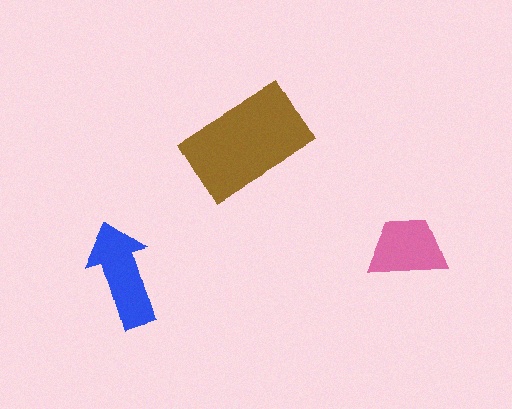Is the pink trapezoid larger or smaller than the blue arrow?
Smaller.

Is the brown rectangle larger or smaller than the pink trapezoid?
Larger.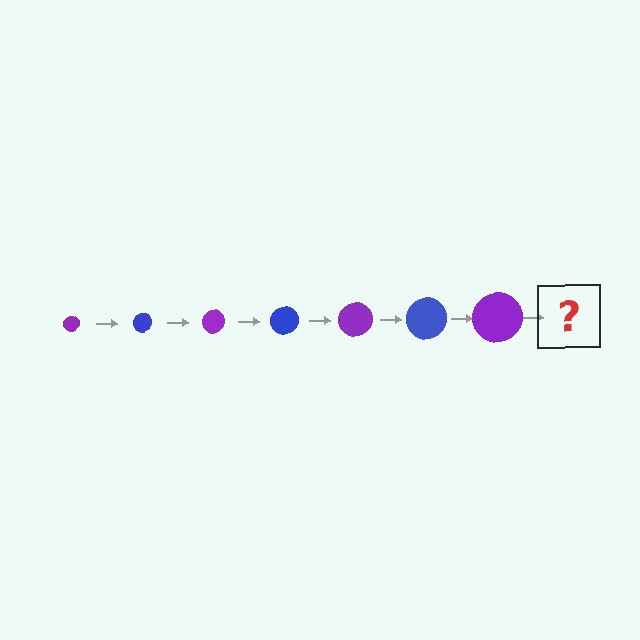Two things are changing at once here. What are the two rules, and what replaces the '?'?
The two rules are that the circle grows larger each step and the color cycles through purple and blue. The '?' should be a blue circle, larger than the previous one.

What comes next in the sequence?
The next element should be a blue circle, larger than the previous one.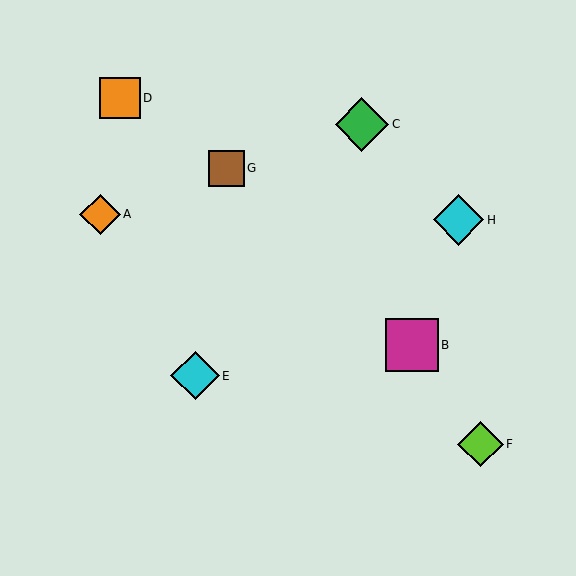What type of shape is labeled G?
Shape G is a brown square.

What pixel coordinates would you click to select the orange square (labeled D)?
Click at (120, 98) to select the orange square D.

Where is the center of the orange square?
The center of the orange square is at (120, 98).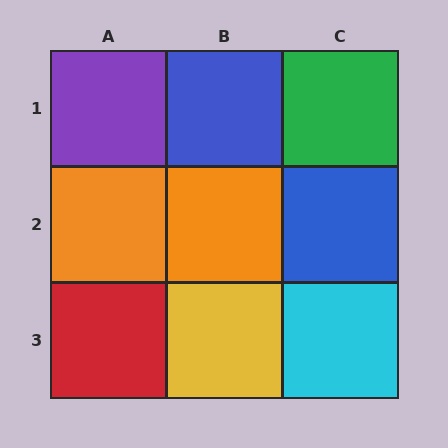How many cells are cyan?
1 cell is cyan.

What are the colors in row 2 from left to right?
Orange, orange, blue.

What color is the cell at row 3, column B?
Yellow.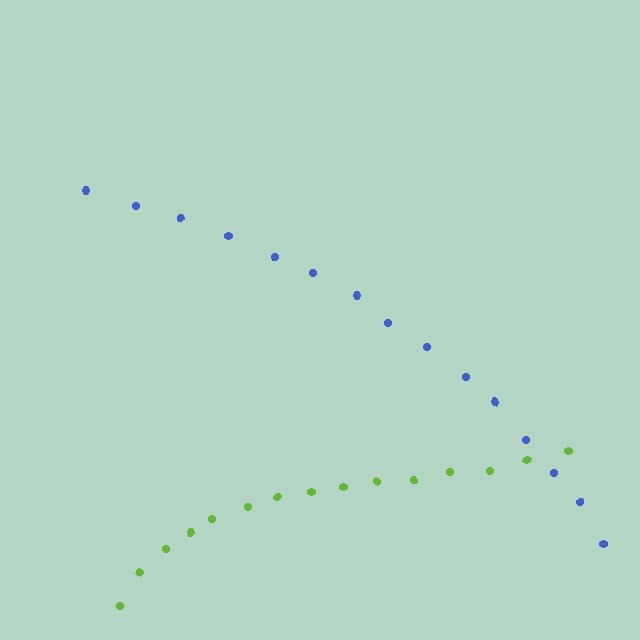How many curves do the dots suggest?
There are 2 distinct paths.